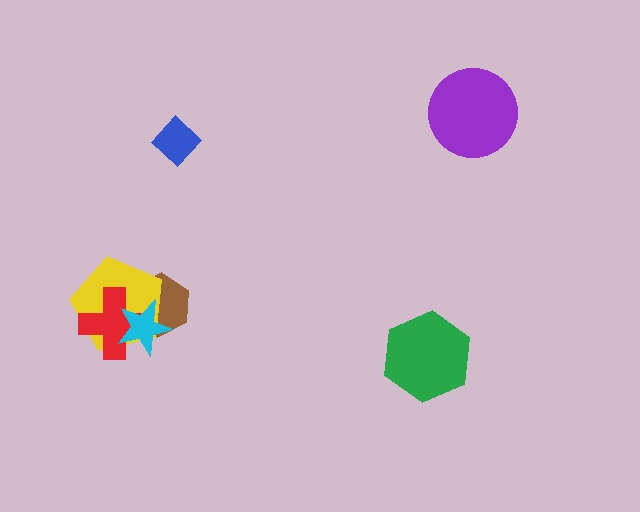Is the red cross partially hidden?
Yes, it is partially covered by another shape.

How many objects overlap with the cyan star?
3 objects overlap with the cyan star.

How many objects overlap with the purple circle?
0 objects overlap with the purple circle.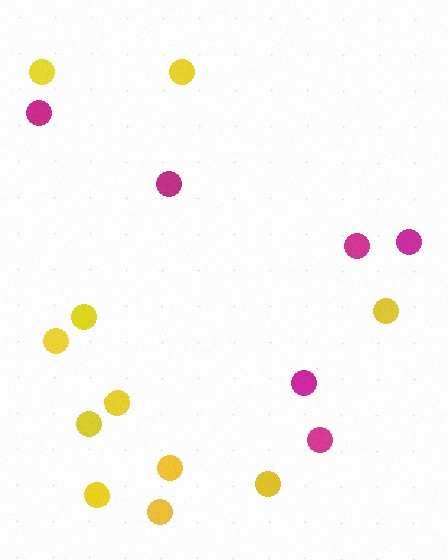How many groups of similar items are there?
There are 2 groups: one group of yellow circles (11) and one group of magenta circles (6).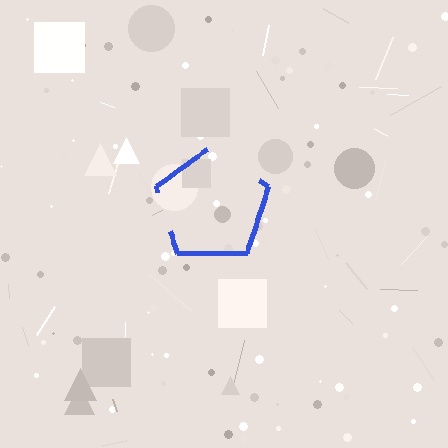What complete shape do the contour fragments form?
The contour fragments form a pentagon.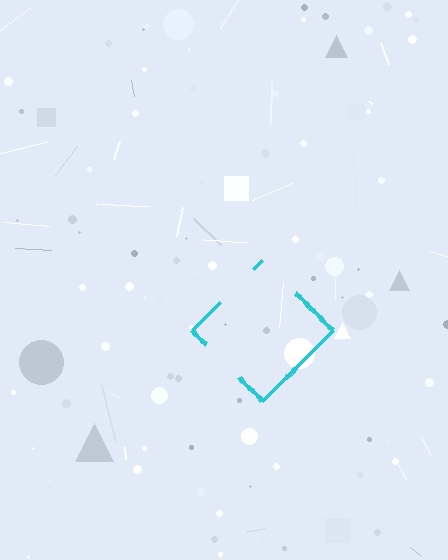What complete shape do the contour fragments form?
The contour fragments form a diamond.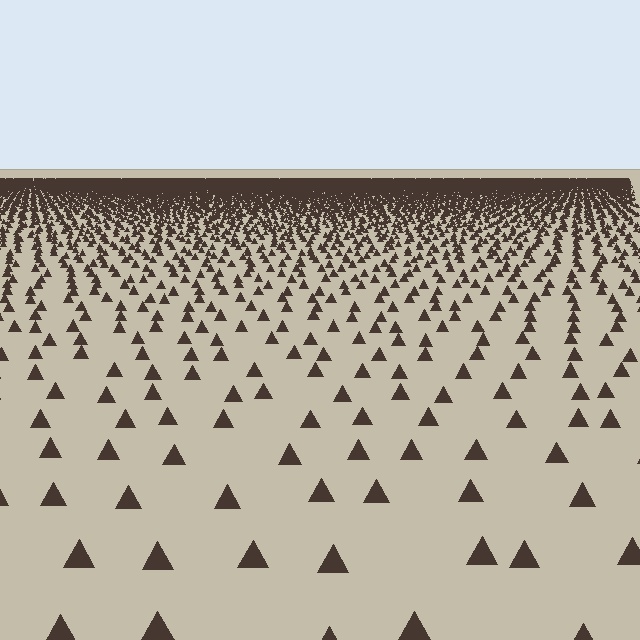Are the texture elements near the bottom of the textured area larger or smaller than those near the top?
Larger. Near the bottom, elements are closer to the viewer and appear at a bigger on-screen size.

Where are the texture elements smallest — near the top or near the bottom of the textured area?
Near the top.